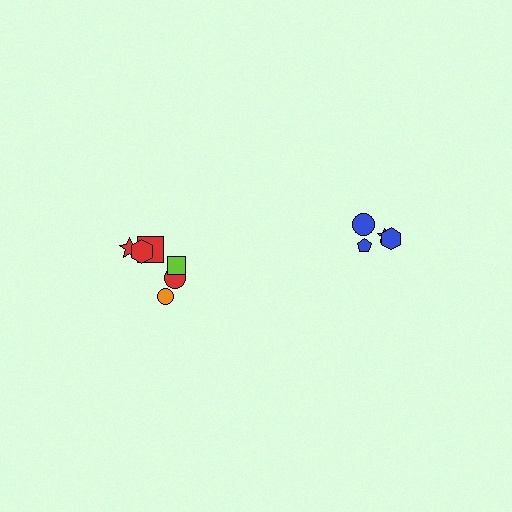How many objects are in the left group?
There are 6 objects.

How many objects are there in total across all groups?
There are 10 objects.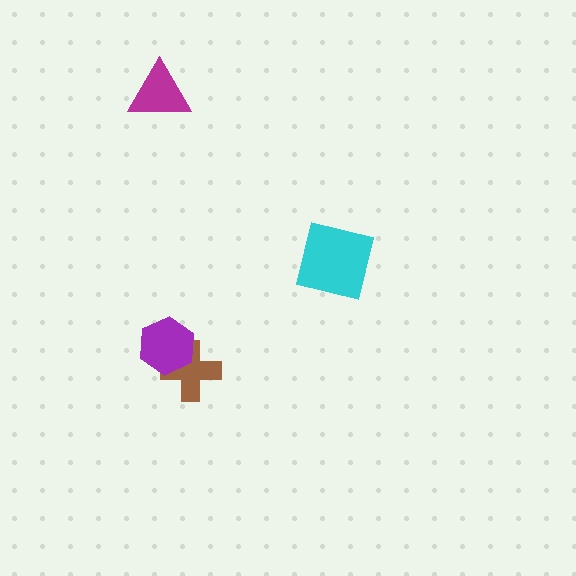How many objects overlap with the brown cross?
1 object overlaps with the brown cross.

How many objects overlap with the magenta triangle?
0 objects overlap with the magenta triangle.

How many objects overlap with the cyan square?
0 objects overlap with the cyan square.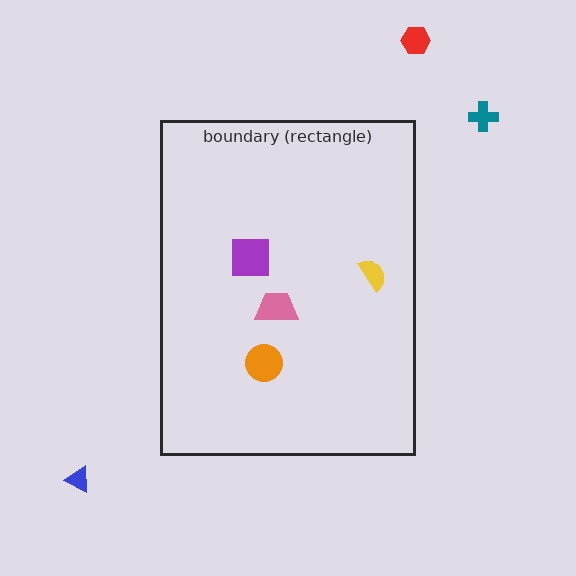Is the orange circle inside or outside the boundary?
Inside.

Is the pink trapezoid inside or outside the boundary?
Inside.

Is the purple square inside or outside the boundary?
Inside.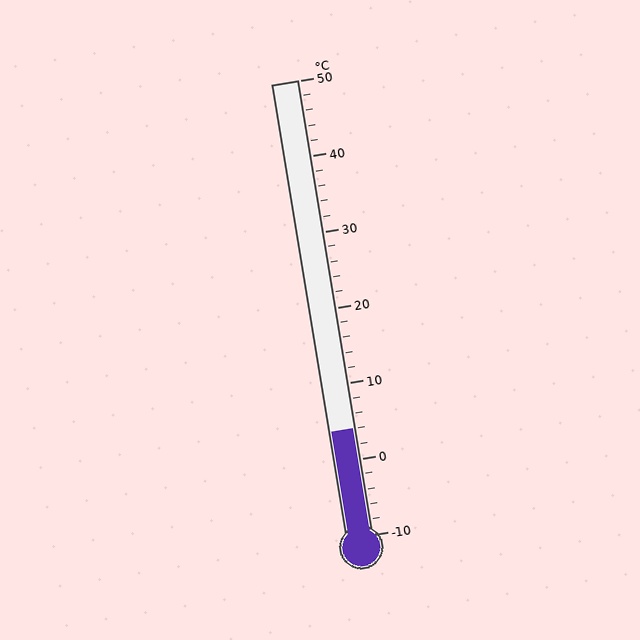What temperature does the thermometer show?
The thermometer shows approximately 4°C.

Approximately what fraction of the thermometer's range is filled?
The thermometer is filled to approximately 25% of its range.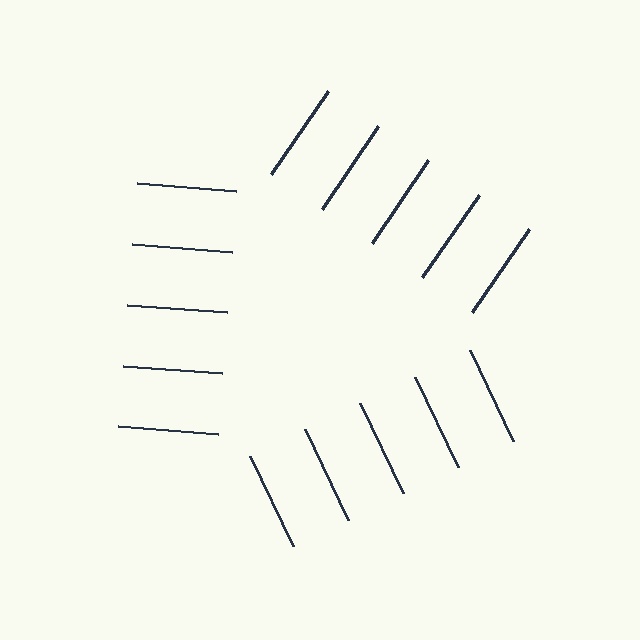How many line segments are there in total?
15 — 5 along each of the 3 edges.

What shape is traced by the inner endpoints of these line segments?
An illusory triangle — the line segments terminate on its edges but no continuous stroke is drawn.